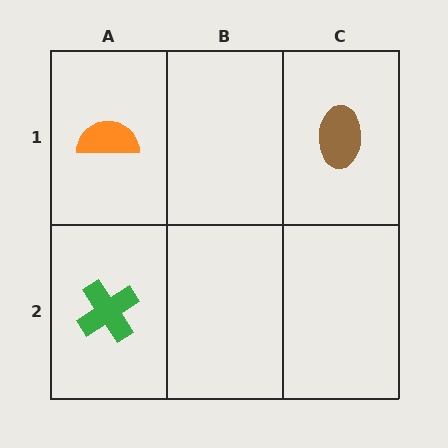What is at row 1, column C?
A brown ellipse.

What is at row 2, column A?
A green cross.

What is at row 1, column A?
An orange semicircle.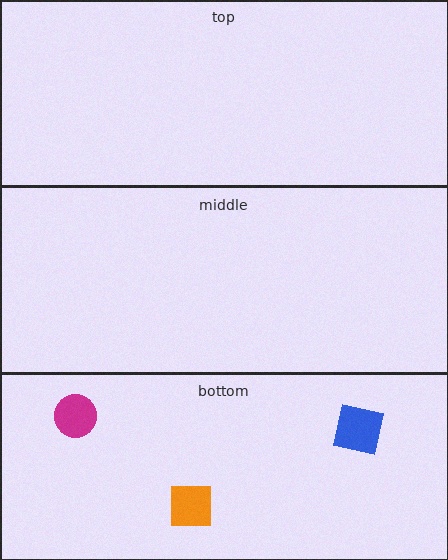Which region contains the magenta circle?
The bottom region.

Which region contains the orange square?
The bottom region.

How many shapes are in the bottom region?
3.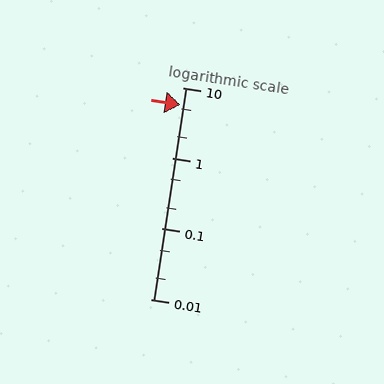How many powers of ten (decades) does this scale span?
The scale spans 3 decades, from 0.01 to 10.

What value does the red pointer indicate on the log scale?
The pointer indicates approximately 5.7.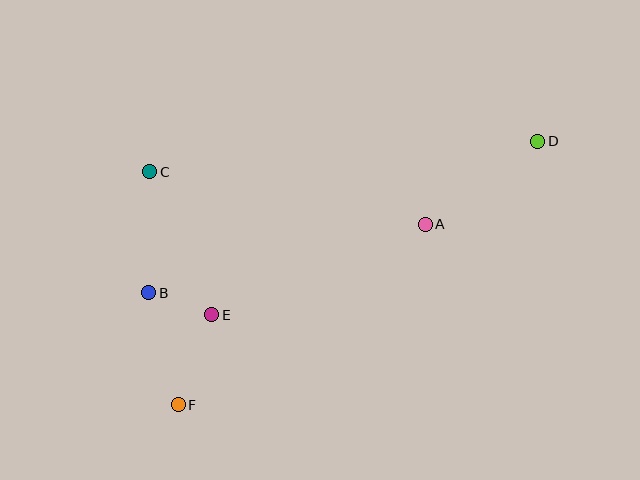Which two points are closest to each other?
Points B and E are closest to each other.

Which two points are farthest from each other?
Points D and F are farthest from each other.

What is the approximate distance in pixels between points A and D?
The distance between A and D is approximately 140 pixels.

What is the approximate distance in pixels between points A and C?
The distance between A and C is approximately 280 pixels.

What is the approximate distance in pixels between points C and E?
The distance between C and E is approximately 156 pixels.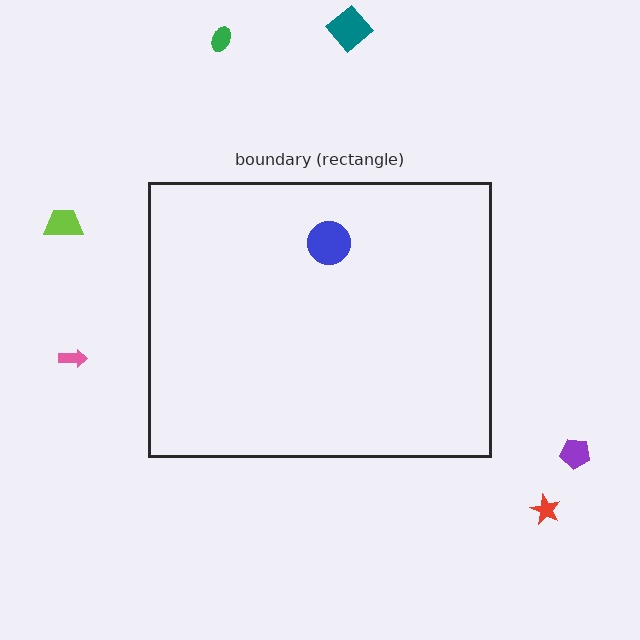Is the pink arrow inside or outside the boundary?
Outside.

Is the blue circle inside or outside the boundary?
Inside.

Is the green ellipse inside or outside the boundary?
Outside.